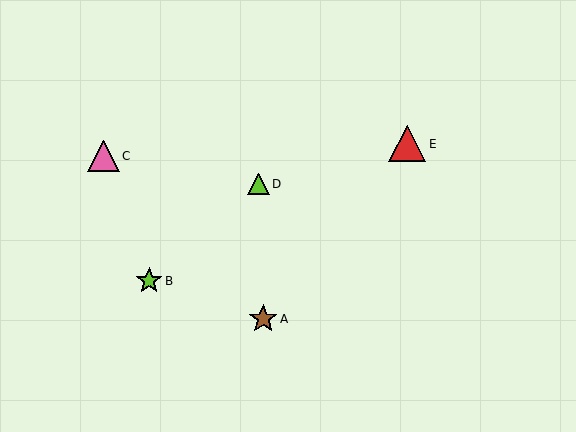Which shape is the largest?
The red triangle (labeled E) is the largest.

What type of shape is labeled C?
Shape C is a pink triangle.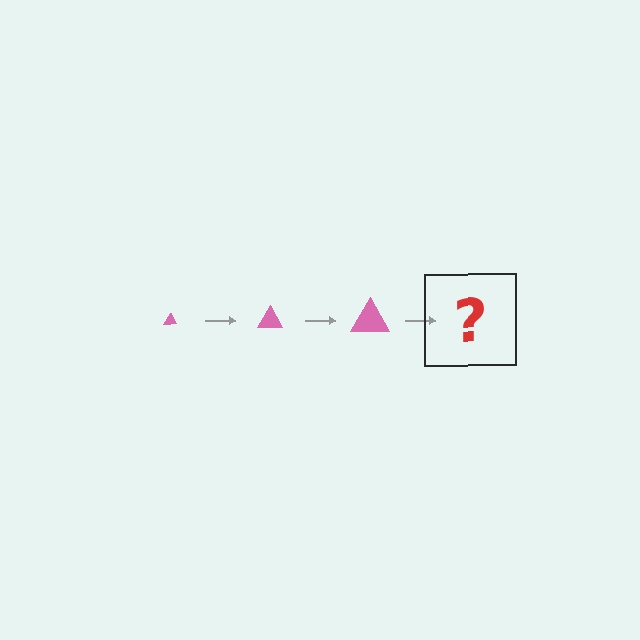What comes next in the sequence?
The next element should be a pink triangle, larger than the previous one.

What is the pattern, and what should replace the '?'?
The pattern is that the triangle gets progressively larger each step. The '?' should be a pink triangle, larger than the previous one.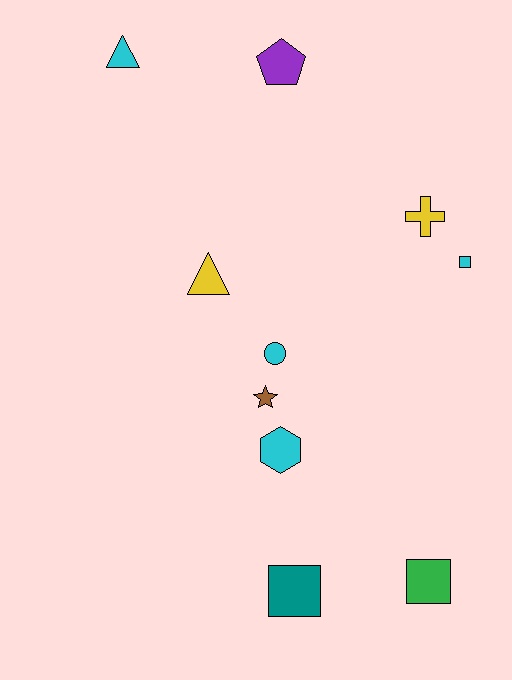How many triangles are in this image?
There are 2 triangles.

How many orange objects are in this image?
There are no orange objects.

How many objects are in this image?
There are 10 objects.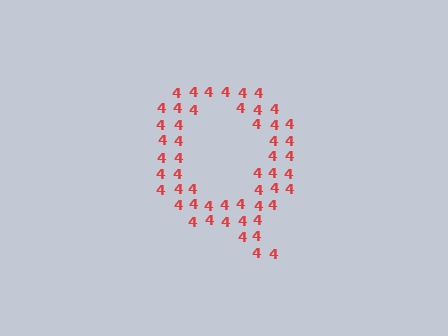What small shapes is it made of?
It is made of small digit 4's.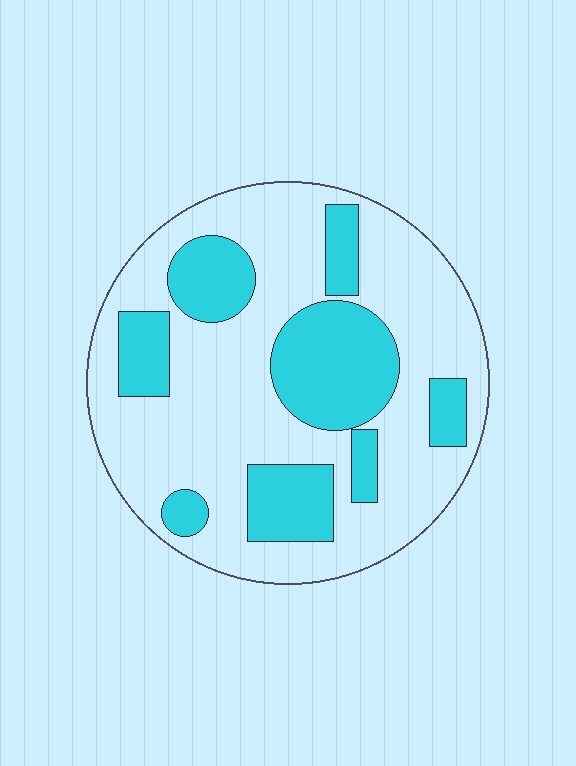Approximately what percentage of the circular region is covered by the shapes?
Approximately 30%.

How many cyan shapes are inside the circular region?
8.